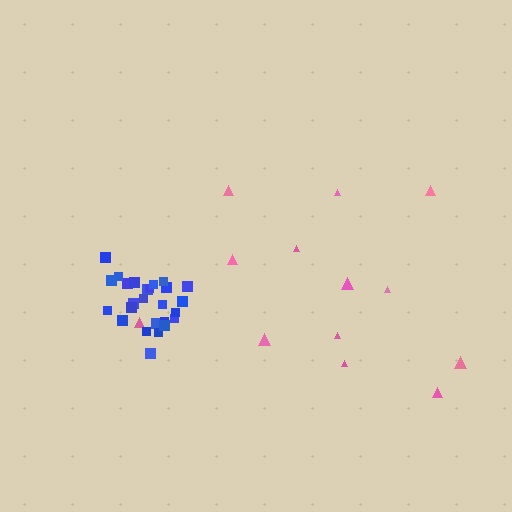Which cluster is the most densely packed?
Blue.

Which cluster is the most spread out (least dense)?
Pink.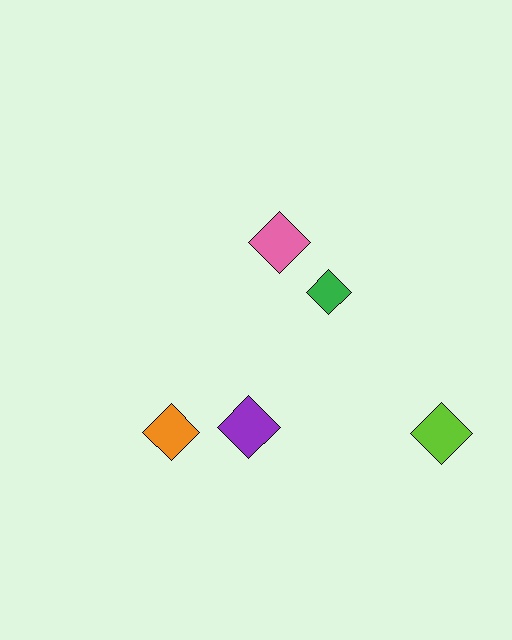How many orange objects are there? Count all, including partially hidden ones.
There is 1 orange object.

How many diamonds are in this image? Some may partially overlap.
There are 5 diamonds.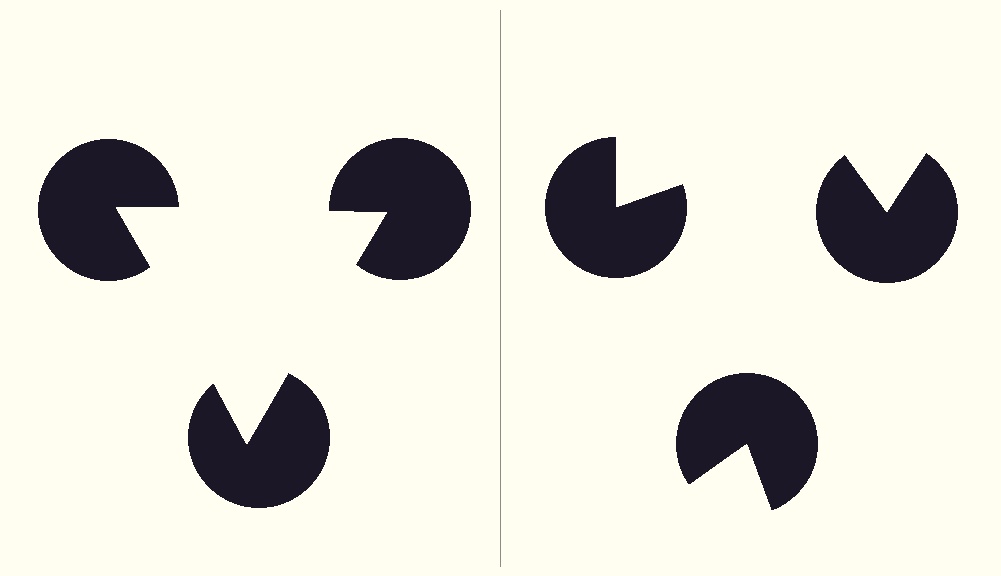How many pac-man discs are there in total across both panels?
6 — 3 on each side.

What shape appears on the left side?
An illusory triangle.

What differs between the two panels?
The pac-man discs are positioned identically on both sides; only the wedge orientations differ. On the left they align to a triangle; on the right they are misaligned.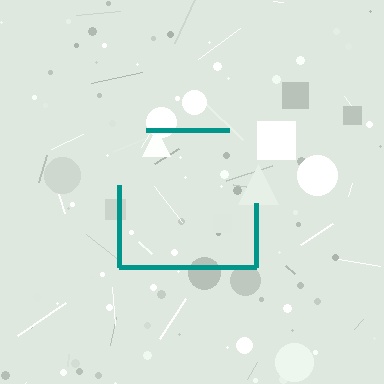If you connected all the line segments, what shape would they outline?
They would outline a square.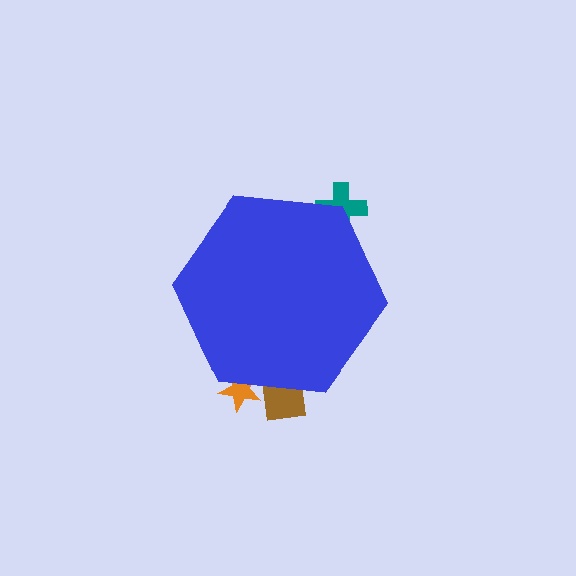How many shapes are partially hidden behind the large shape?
3 shapes are partially hidden.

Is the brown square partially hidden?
Yes, the brown square is partially hidden behind the blue hexagon.